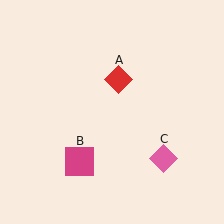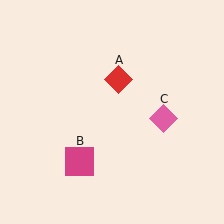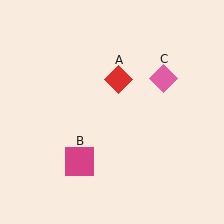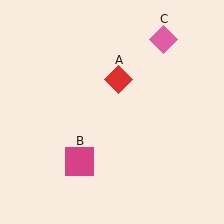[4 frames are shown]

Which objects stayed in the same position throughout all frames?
Red diamond (object A) and magenta square (object B) remained stationary.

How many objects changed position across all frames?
1 object changed position: pink diamond (object C).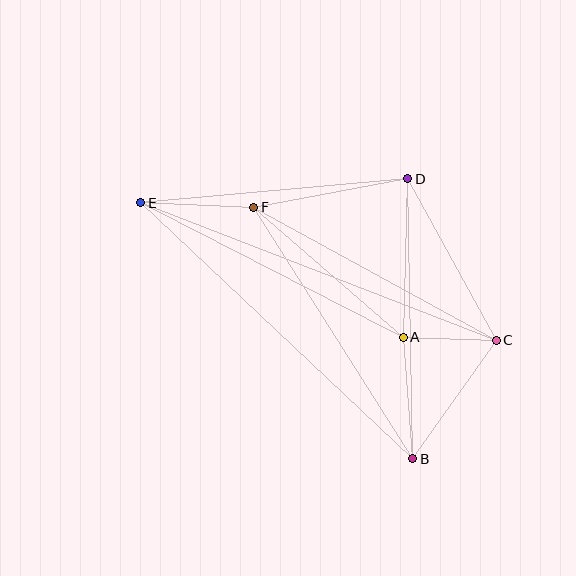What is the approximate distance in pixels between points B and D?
The distance between B and D is approximately 280 pixels.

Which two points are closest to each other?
Points A and C are closest to each other.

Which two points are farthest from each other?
Points C and E are farthest from each other.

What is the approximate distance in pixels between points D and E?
The distance between D and E is approximately 268 pixels.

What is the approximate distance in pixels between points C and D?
The distance between C and D is approximately 184 pixels.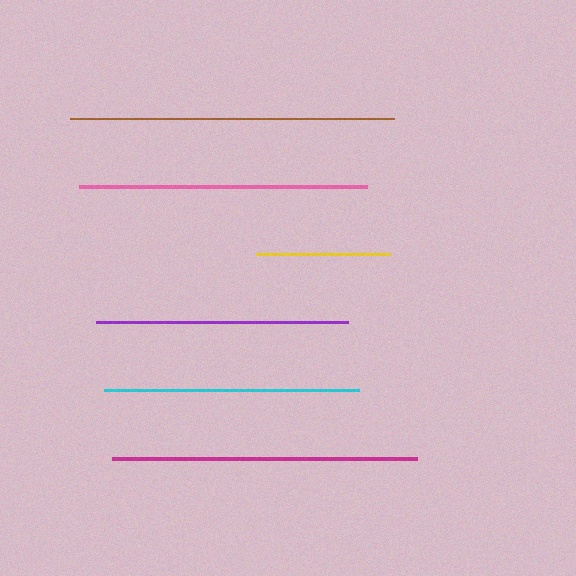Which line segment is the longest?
The brown line is the longest at approximately 323 pixels.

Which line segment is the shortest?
The yellow line is the shortest at approximately 135 pixels.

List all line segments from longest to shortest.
From longest to shortest: brown, magenta, pink, cyan, purple, yellow.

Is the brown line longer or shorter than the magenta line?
The brown line is longer than the magenta line.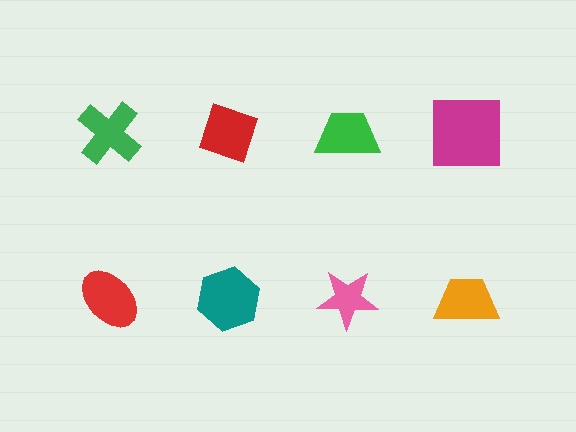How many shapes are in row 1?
4 shapes.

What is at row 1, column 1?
A green cross.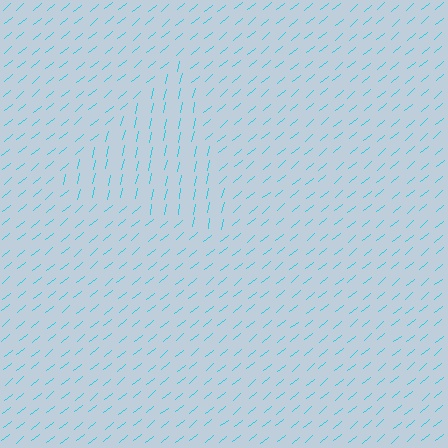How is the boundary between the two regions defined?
The boundary is defined purely by a change in line orientation (approximately 38 degrees difference). All lines are the same color and thickness.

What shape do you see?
I see a triangle.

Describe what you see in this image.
The image is filled with small cyan line segments. A triangle region in the image has lines oriented differently from the surrounding lines, creating a visible texture boundary.